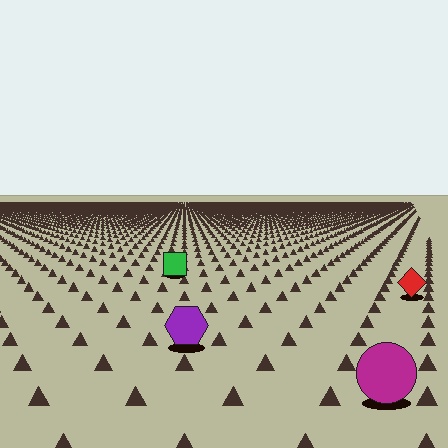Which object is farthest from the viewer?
The green square is farthest from the viewer. It appears smaller and the ground texture around it is denser.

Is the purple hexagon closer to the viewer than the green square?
Yes. The purple hexagon is closer — you can tell from the texture gradient: the ground texture is coarser near it.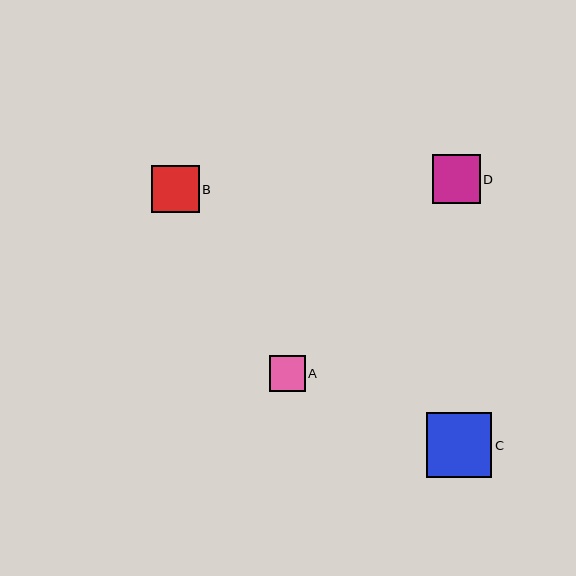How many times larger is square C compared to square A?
Square C is approximately 1.8 times the size of square A.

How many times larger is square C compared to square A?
Square C is approximately 1.8 times the size of square A.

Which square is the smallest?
Square A is the smallest with a size of approximately 35 pixels.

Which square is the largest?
Square C is the largest with a size of approximately 65 pixels.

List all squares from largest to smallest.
From largest to smallest: C, D, B, A.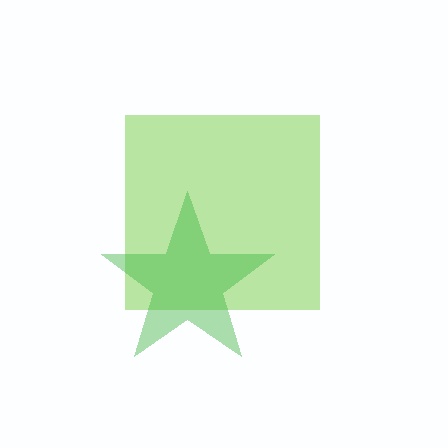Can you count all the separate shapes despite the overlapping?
Yes, there are 2 separate shapes.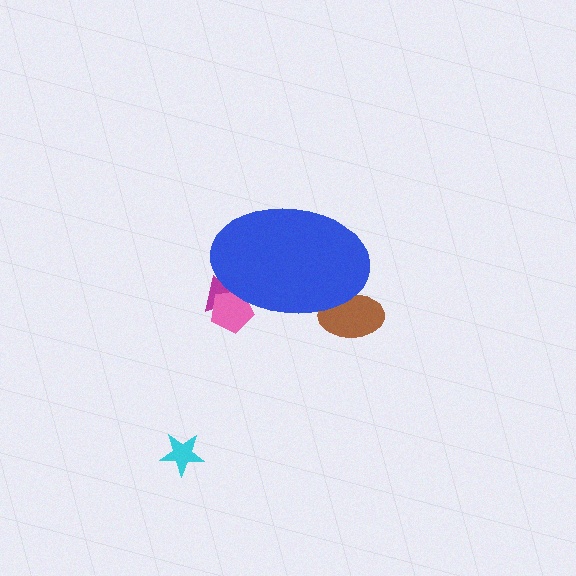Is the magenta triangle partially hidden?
Yes, the magenta triangle is partially hidden behind the blue ellipse.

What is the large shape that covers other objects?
A blue ellipse.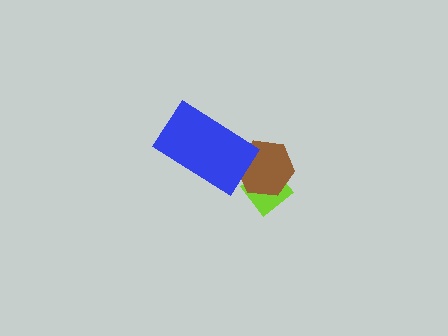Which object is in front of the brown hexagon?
The blue rectangle is in front of the brown hexagon.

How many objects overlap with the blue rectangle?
1 object overlaps with the blue rectangle.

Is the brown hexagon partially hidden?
Yes, it is partially covered by another shape.